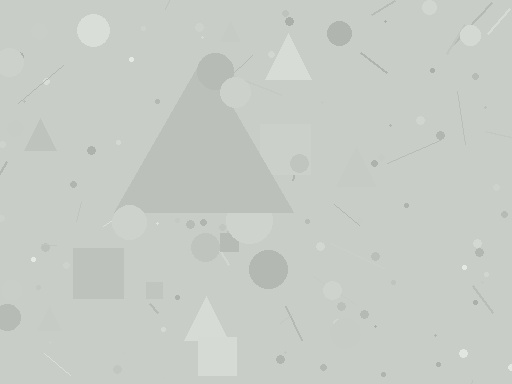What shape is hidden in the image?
A triangle is hidden in the image.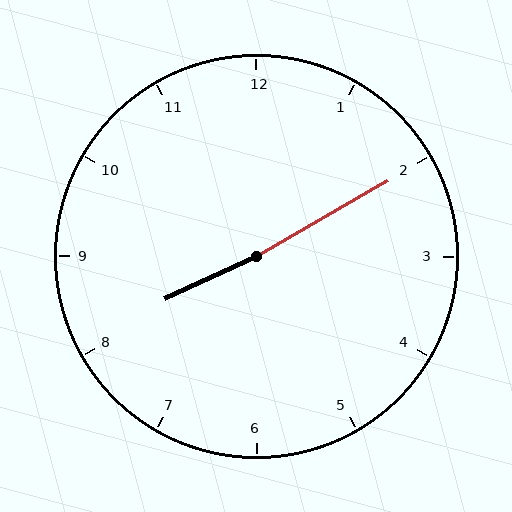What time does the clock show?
8:10.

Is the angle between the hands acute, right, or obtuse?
It is obtuse.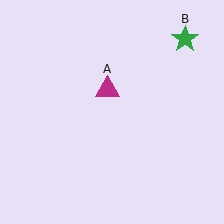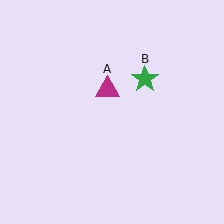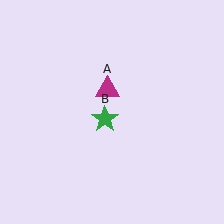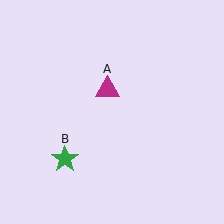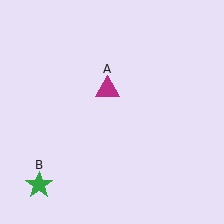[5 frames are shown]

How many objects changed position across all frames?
1 object changed position: green star (object B).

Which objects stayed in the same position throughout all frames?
Magenta triangle (object A) remained stationary.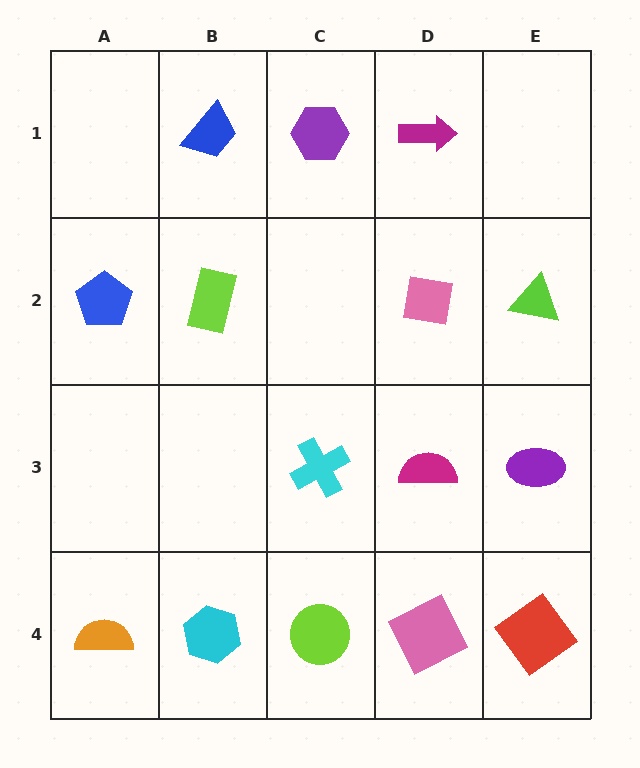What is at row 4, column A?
An orange semicircle.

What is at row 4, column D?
A pink square.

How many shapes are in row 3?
3 shapes.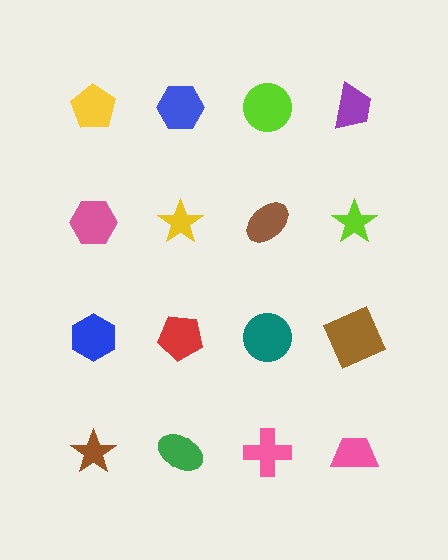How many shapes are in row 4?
4 shapes.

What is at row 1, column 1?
A yellow pentagon.